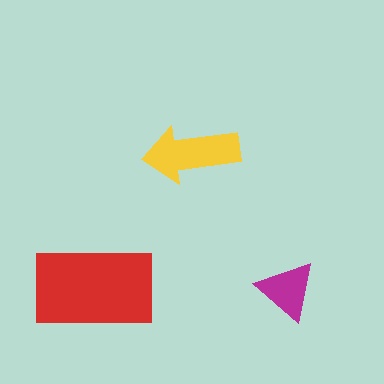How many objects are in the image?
There are 3 objects in the image.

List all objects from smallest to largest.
The magenta triangle, the yellow arrow, the red rectangle.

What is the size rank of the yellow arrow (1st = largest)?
2nd.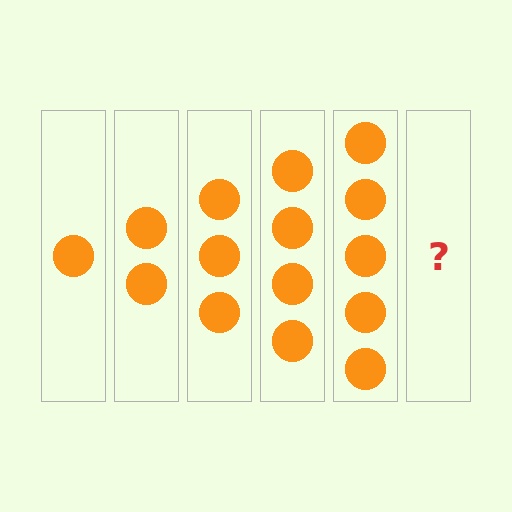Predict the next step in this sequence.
The next step is 6 circles.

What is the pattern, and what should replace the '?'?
The pattern is that each step adds one more circle. The '?' should be 6 circles.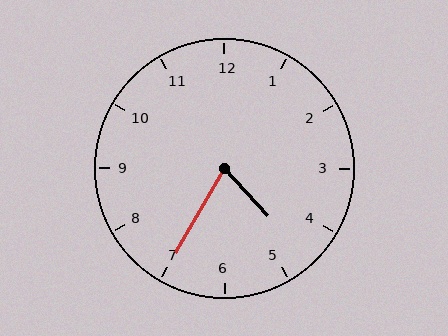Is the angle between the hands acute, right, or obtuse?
It is acute.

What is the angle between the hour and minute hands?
Approximately 72 degrees.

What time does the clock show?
4:35.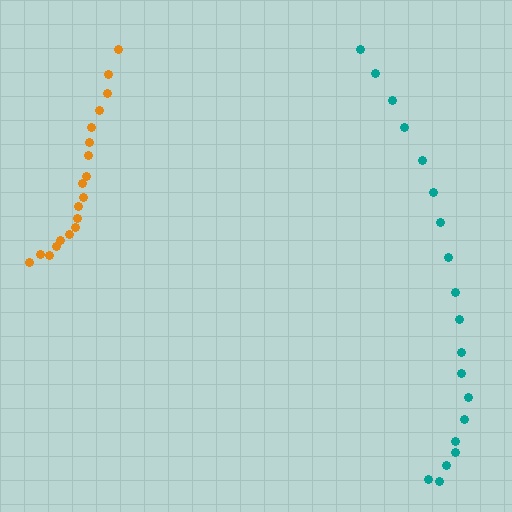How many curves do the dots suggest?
There are 2 distinct paths.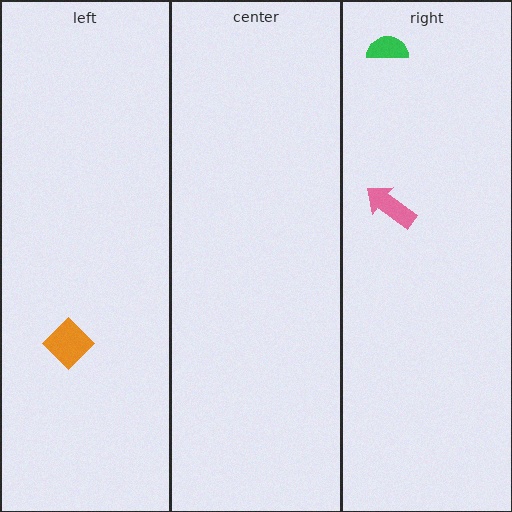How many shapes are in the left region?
1.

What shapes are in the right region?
The green semicircle, the pink arrow.